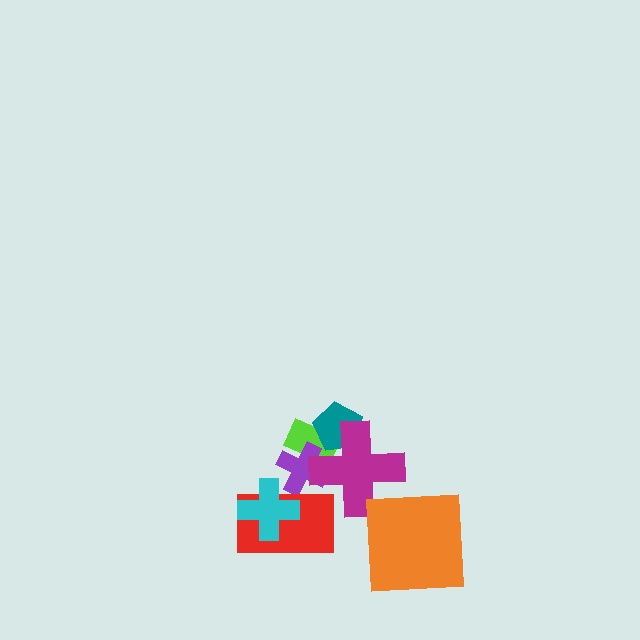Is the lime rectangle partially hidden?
Yes, it is partially covered by another shape.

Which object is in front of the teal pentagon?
The magenta cross is in front of the teal pentagon.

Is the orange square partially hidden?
No, no other shape covers it.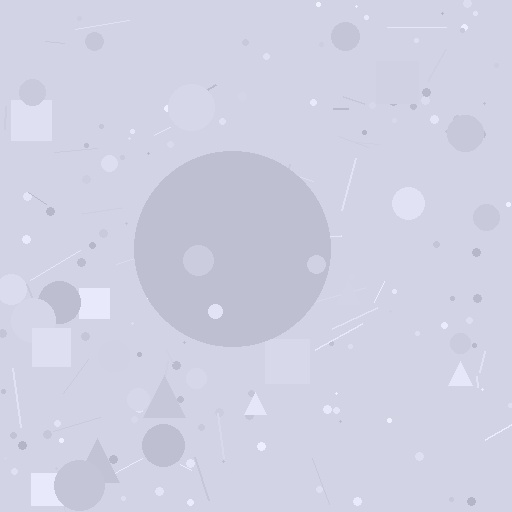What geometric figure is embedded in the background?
A circle is embedded in the background.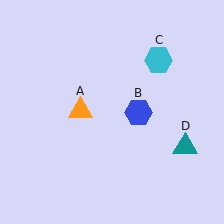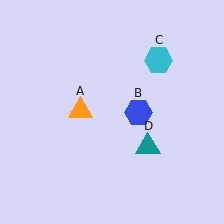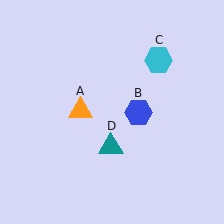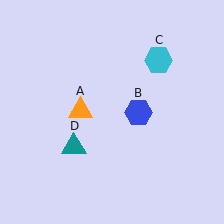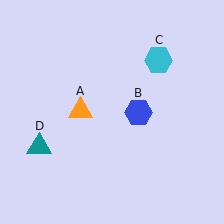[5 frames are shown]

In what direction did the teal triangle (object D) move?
The teal triangle (object D) moved left.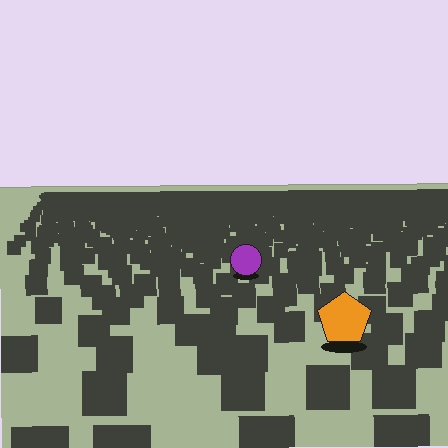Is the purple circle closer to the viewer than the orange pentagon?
No. The orange pentagon is closer — you can tell from the texture gradient: the ground texture is coarser near it.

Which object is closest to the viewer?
The orange pentagon is closest. The texture marks near it are larger and more spread out.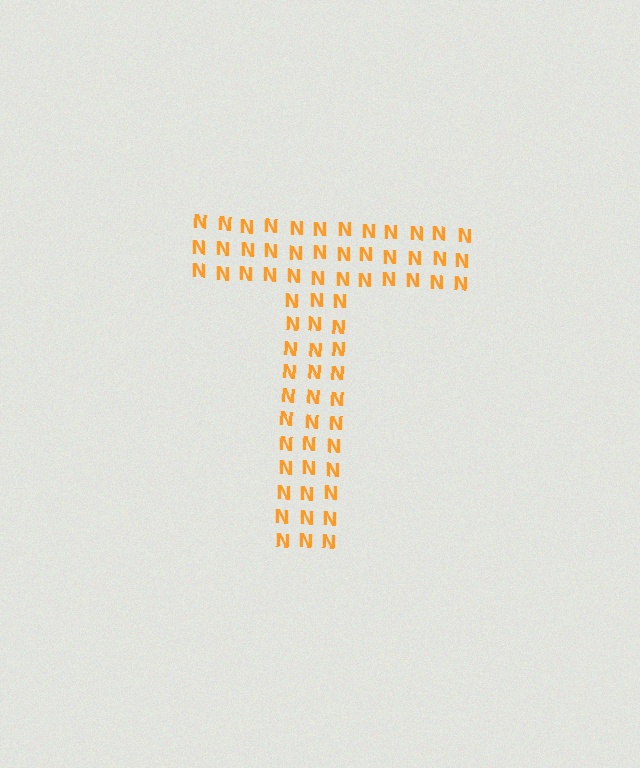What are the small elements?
The small elements are letter N's.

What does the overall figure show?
The overall figure shows the letter T.